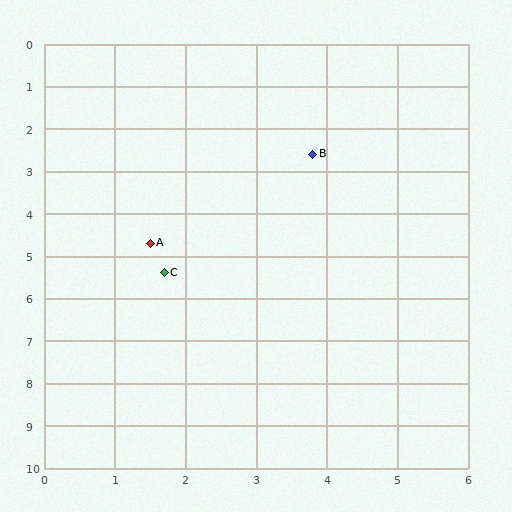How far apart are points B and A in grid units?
Points B and A are about 3.1 grid units apart.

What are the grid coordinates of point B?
Point B is at approximately (3.8, 2.6).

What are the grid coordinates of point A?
Point A is at approximately (1.5, 4.7).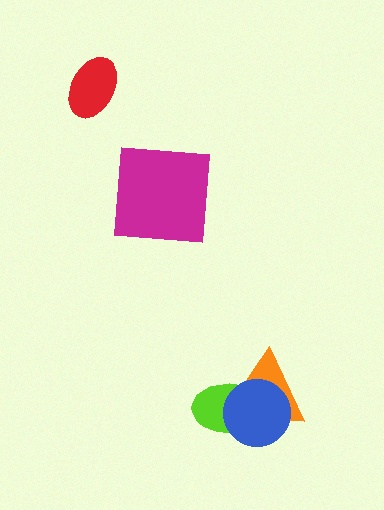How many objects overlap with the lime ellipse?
2 objects overlap with the lime ellipse.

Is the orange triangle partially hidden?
Yes, it is partially covered by another shape.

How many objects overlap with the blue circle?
2 objects overlap with the blue circle.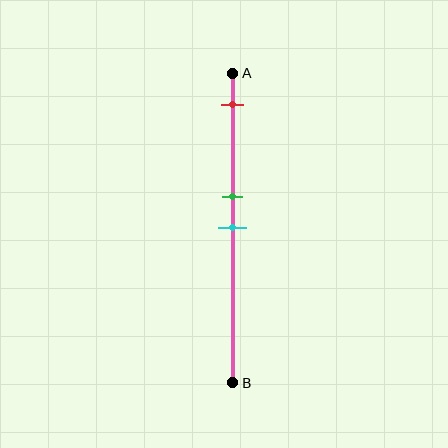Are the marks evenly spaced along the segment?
No, the marks are not evenly spaced.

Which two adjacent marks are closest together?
The green and cyan marks are the closest adjacent pair.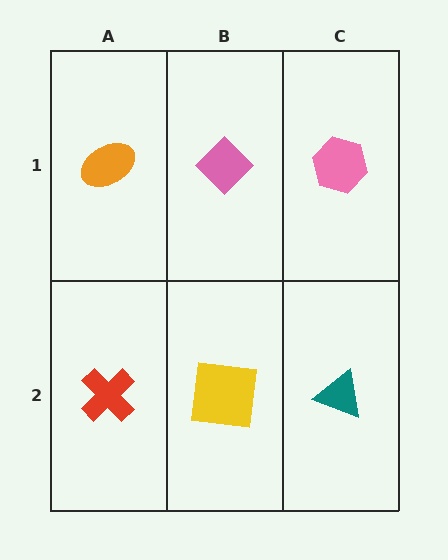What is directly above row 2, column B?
A pink diamond.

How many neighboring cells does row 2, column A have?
2.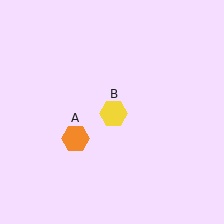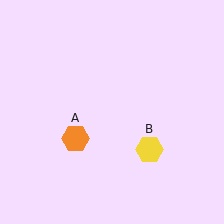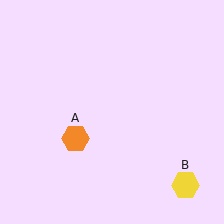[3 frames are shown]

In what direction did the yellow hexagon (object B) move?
The yellow hexagon (object B) moved down and to the right.